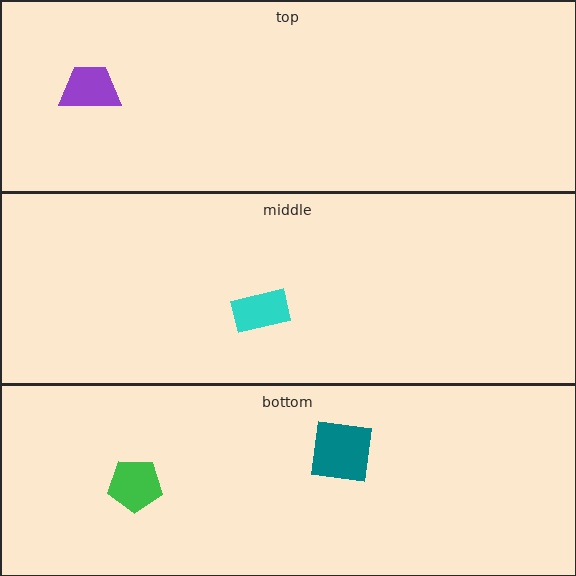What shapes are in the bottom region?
The teal square, the green pentagon.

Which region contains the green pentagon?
The bottom region.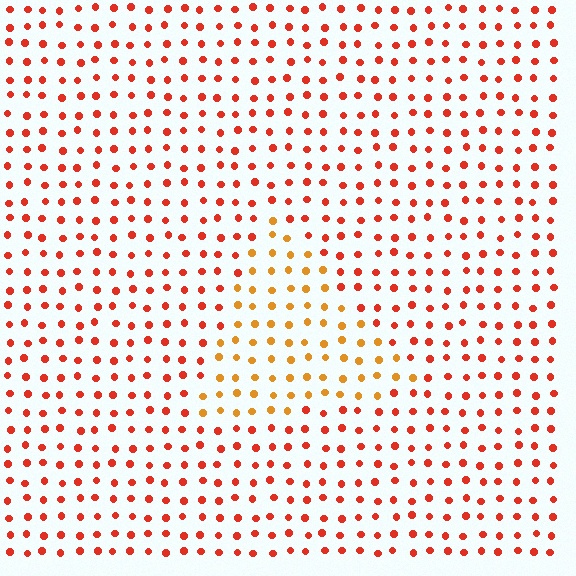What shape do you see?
I see a triangle.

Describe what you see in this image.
The image is filled with small red elements in a uniform arrangement. A triangle-shaped region is visible where the elements are tinted to a slightly different hue, forming a subtle color boundary.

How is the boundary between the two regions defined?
The boundary is defined purely by a slight shift in hue (about 31 degrees). Spacing, size, and orientation are identical on both sides.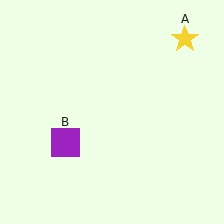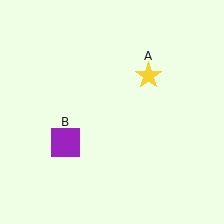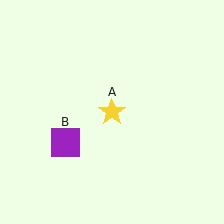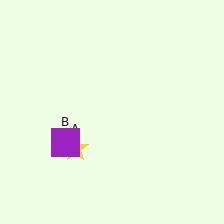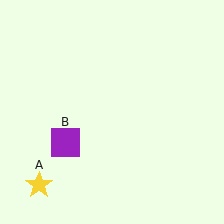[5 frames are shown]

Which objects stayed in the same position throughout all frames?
Purple square (object B) remained stationary.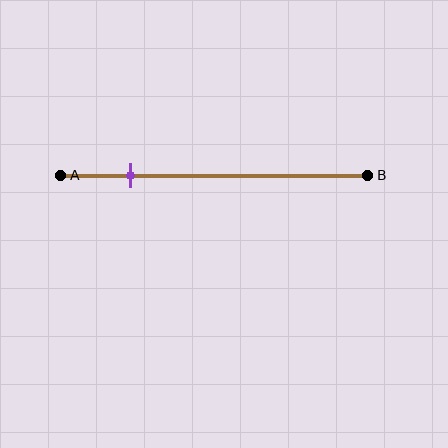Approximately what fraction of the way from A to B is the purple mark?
The purple mark is approximately 25% of the way from A to B.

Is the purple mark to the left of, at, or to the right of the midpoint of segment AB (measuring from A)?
The purple mark is to the left of the midpoint of segment AB.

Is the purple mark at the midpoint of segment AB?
No, the mark is at about 25% from A, not at the 50% midpoint.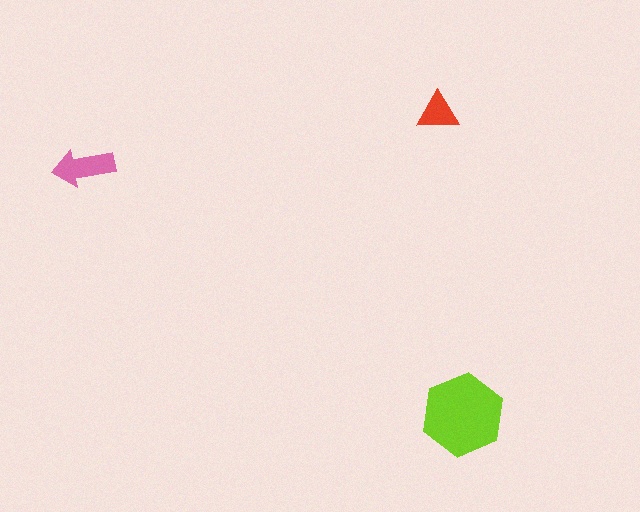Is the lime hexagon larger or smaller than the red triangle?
Larger.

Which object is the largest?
The lime hexagon.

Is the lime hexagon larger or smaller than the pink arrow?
Larger.